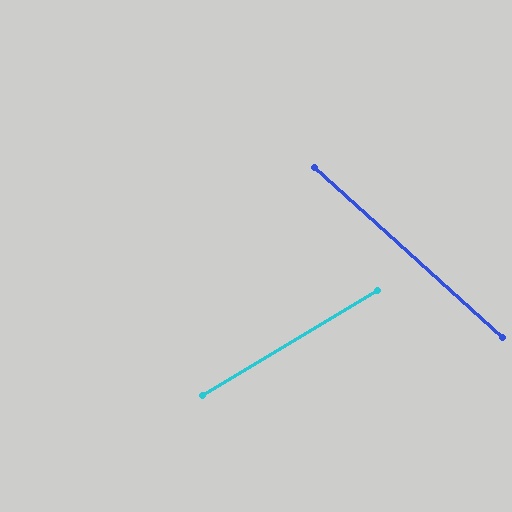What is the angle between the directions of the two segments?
Approximately 73 degrees.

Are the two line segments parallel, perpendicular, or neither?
Neither parallel nor perpendicular — they differ by about 73°.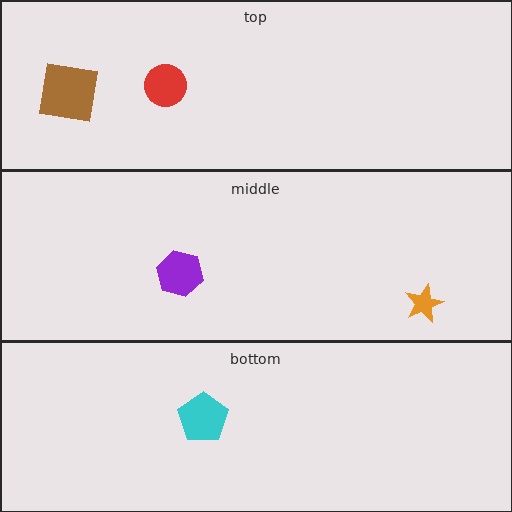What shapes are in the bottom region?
The cyan pentagon.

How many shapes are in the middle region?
2.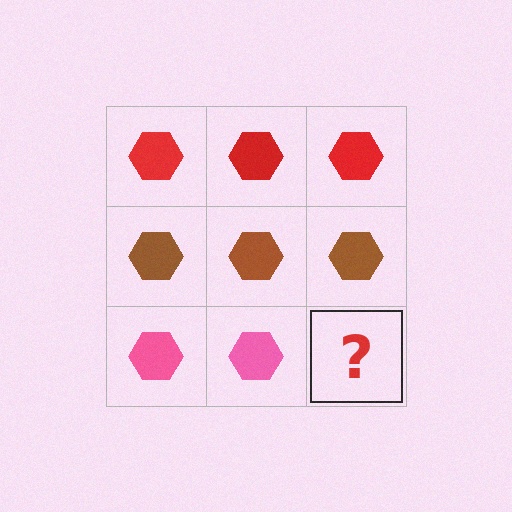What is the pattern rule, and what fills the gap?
The rule is that each row has a consistent color. The gap should be filled with a pink hexagon.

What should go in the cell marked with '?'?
The missing cell should contain a pink hexagon.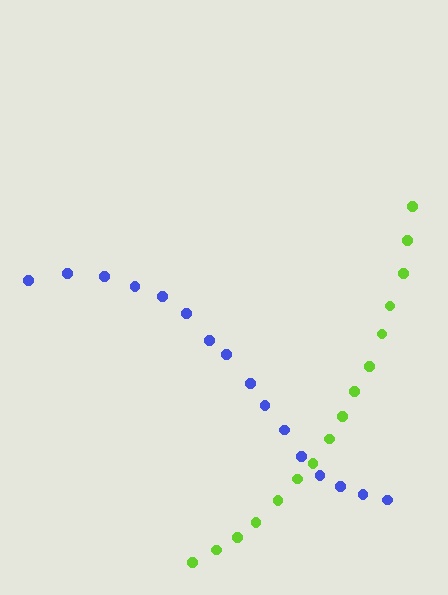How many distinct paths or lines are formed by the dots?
There are 2 distinct paths.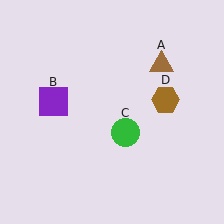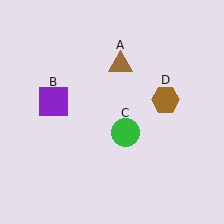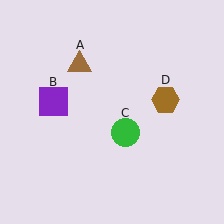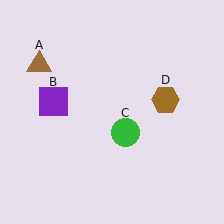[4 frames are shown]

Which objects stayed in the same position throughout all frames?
Purple square (object B) and green circle (object C) and brown hexagon (object D) remained stationary.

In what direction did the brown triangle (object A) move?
The brown triangle (object A) moved left.